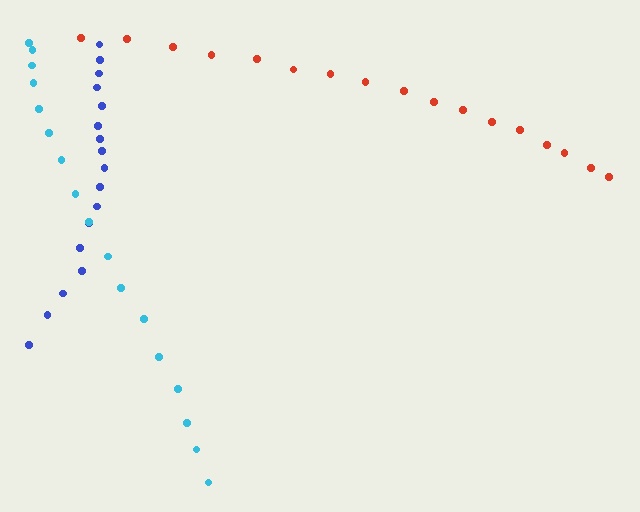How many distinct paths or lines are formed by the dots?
There are 3 distinct paths.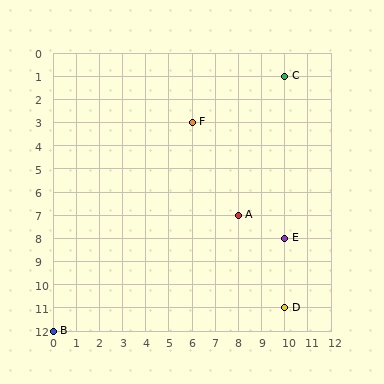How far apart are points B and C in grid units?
Points B and C are 10 columns and 11 rows apart (about 14.9 grid units diagonally).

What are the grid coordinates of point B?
Point B is at grid coordinates (0, 12).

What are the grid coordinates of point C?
Point C is at grid coordinates (10, 1).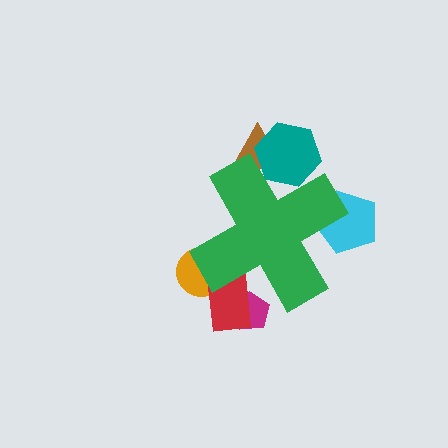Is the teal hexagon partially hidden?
Yes, the teal hexagon is partially hidden behind the green cross.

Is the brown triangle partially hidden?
Yes, the brown triangle is partially hidden behind the green cross.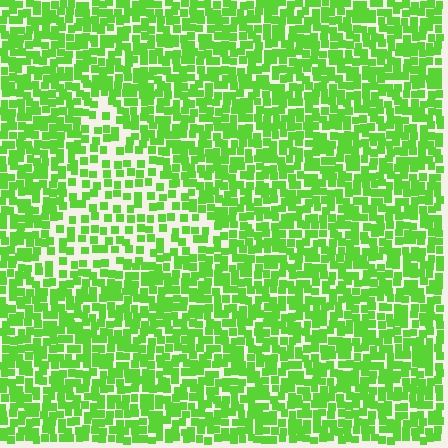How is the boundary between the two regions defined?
The boundary is defined by a change in element density (approximately 1.9x ratio). All elements are the same color, size, and shape.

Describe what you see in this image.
The image contains small lime elements arranged at two different densities. A triangle-shaped region is visible where the elements are less densely packed than the surrounding area.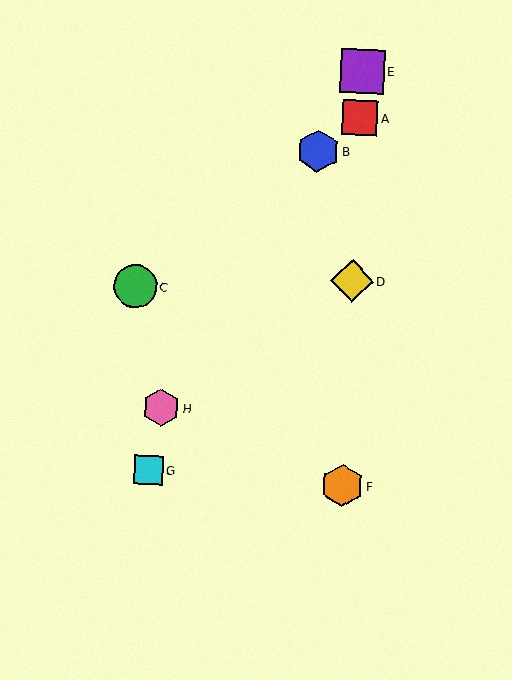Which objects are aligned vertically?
Objects A, D, E, F are aligned vertically.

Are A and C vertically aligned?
No, A is at x≈360 and C is at x≈135.